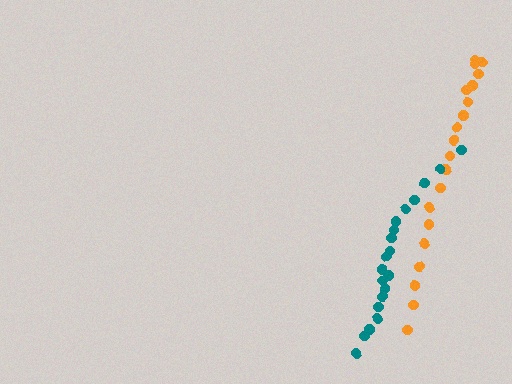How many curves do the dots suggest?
There are 2 distinct paths.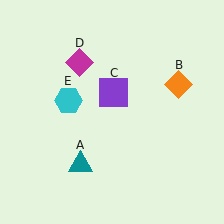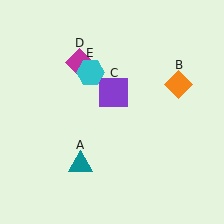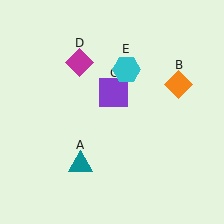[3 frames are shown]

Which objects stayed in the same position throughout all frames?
Teal triangle (object A) and orange diamond (object B) and purple square (object C) and magenta diamond (object D) remained stationary.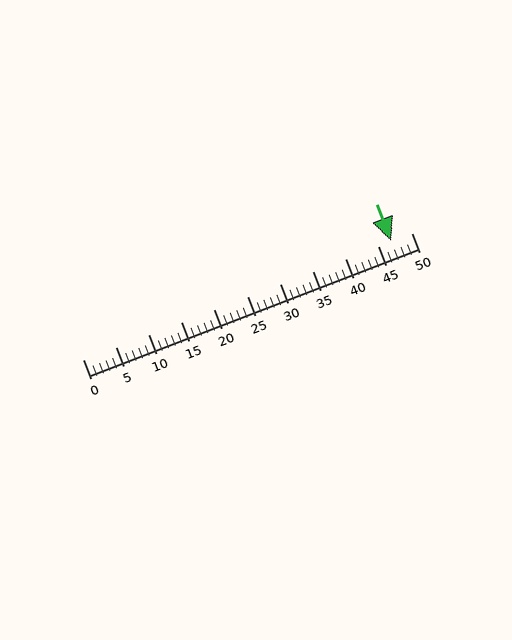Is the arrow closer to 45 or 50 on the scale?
The arrow is closer to 45.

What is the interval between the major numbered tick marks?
The major tick marks are spaced 5 units apart.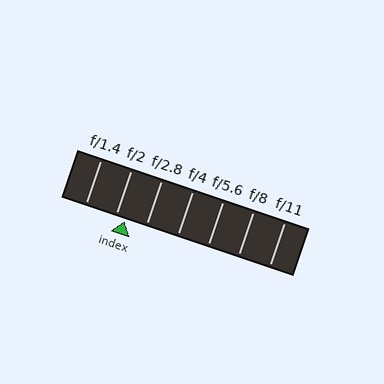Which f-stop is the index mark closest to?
The index mark is closest to f/2.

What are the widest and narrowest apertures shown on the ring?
The widest aperture shown is f/1.4 and the narrowest is f/11.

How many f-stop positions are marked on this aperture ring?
There are 7 f-stop positions marked.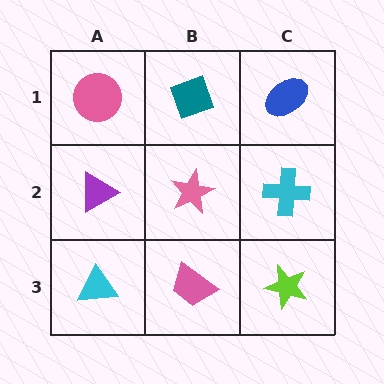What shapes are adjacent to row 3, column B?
A pink star (row 2, column B), a cyan triangle (row 3, column A), a lime star (row 3, column C).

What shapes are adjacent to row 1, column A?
A purple triangle (row 2, column A), a teal diamond (row 1, column B).